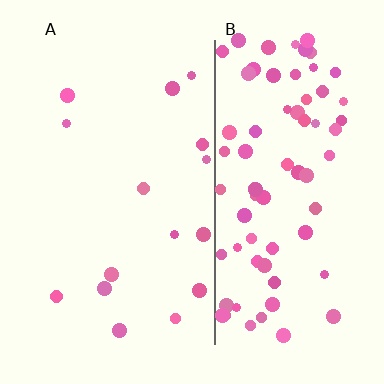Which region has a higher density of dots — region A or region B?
B (the right).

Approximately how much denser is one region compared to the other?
Approximately 5.0× — region B over region A.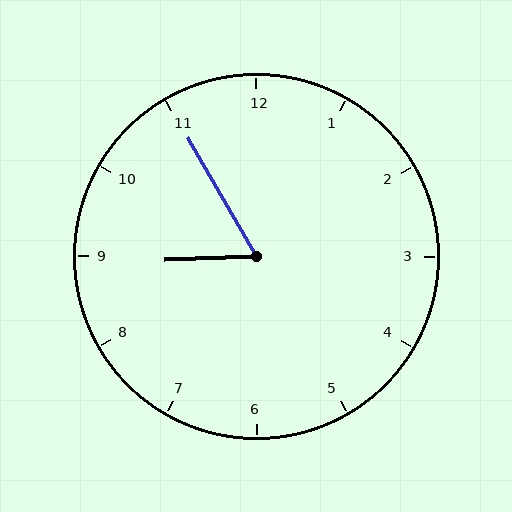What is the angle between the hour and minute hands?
Approximately 62 degrees.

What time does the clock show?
8:55.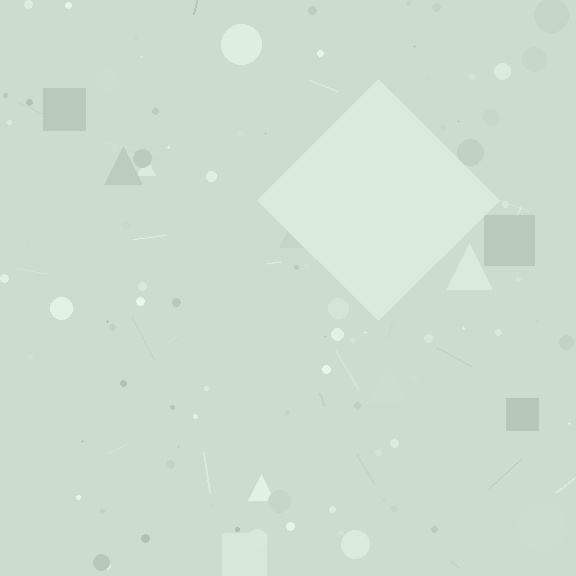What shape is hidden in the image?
A diamond is hidden in the image.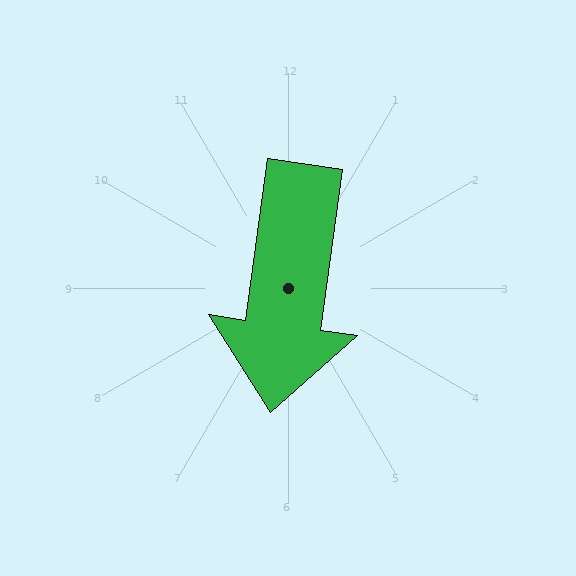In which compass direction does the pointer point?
South.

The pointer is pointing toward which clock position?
Roughly 6 o'clock.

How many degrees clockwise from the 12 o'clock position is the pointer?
Approximately 188 degrees.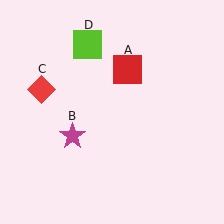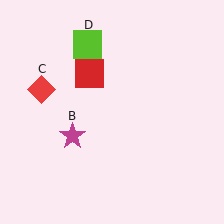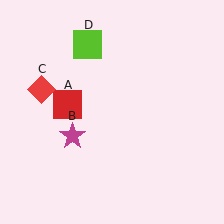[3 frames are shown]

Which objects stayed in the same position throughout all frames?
Magenta star (object B) and red diamond (object C) and lime square (object D) remained stationary.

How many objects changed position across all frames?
1 object changed position: red square (object A).